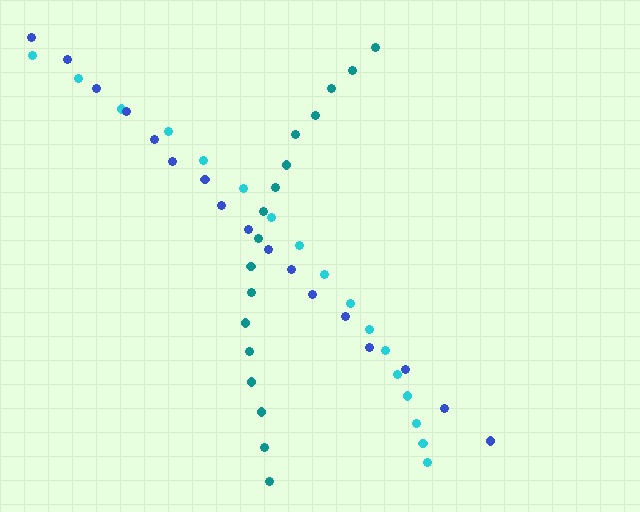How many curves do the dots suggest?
There are 3 distinct paths.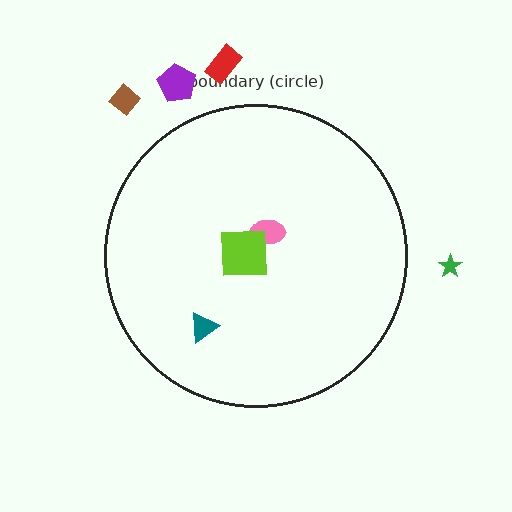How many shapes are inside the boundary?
3 inside, 4 outside.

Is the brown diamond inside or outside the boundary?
Outside.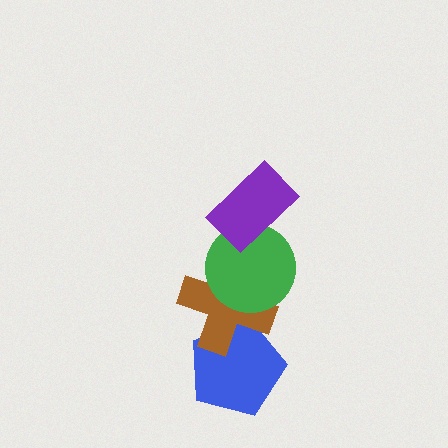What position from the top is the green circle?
The green circle is 2nd from the top.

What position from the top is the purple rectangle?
The purple rectangle is 1st from the top.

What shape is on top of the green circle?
The purple rectangle is on top of the green circle.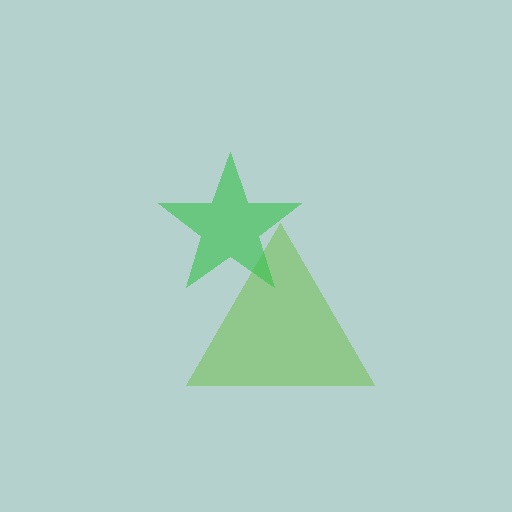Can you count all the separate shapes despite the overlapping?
Yes, there are 2 separate shapes.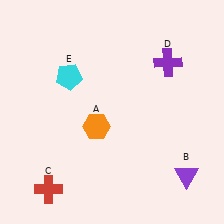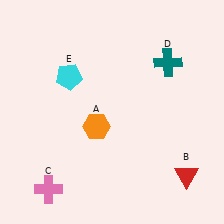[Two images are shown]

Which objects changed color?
B changed from purple to red. C changed from red to pink. D changed from purple to teal.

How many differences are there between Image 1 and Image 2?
There are 3 differences between the two images.